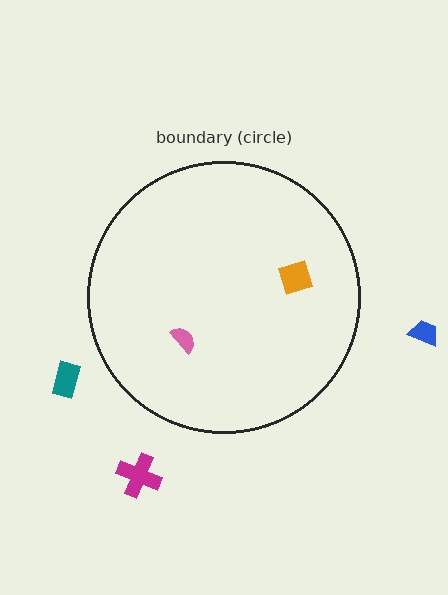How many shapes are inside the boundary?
2 inside, 3 outside.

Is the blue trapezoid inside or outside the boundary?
Outside.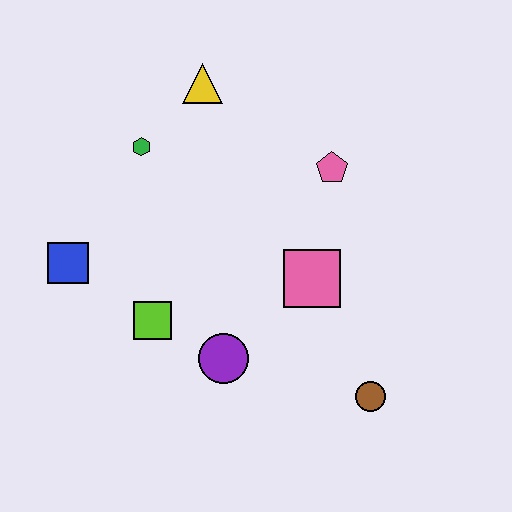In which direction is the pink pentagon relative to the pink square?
The pink pentagon is above the pink square.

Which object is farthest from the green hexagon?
The brown circle is farthest from the green hexagon.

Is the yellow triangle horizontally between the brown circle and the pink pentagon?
No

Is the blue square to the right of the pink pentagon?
No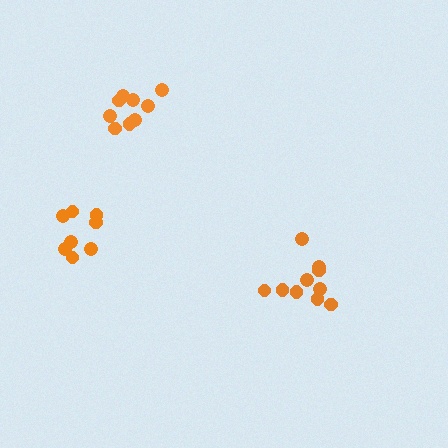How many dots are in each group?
Group 1: 10 dots, Group 2: 9 dots, Group 3: 8 dots (27 total).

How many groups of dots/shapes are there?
There are 3 groups.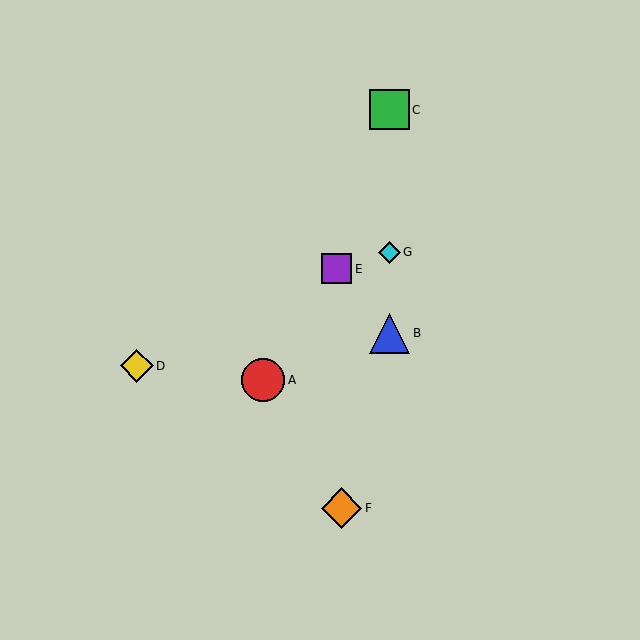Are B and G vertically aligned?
Yes, both are at x≈390.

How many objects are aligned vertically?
3 objects (B, C, G) are aligned vertically.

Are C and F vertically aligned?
No, C is at x≈390 and F is at x≈342.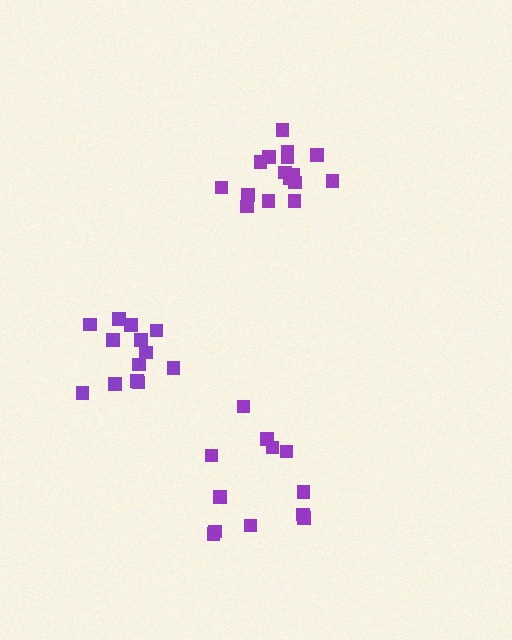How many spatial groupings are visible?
There are 3 spatial groupings.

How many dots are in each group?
Group 1: 13 dots, Group 2: 16 dots, Group 3: 12 dots (41 total).